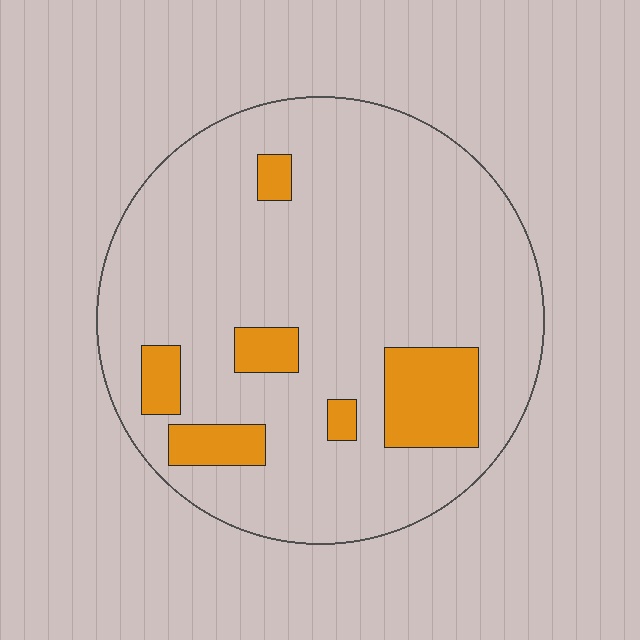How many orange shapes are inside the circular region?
6.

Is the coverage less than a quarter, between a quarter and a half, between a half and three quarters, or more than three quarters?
Less than a quarter.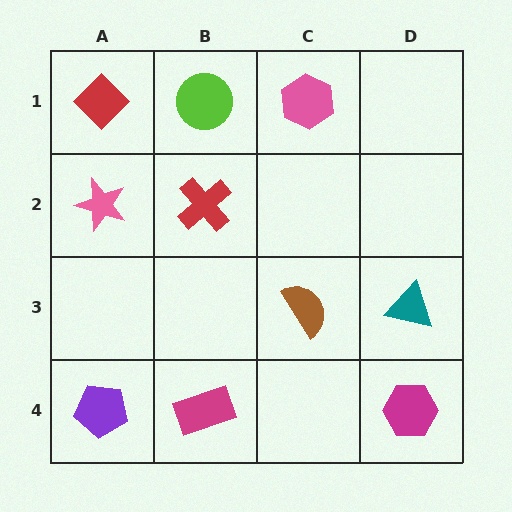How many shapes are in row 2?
2 shapes.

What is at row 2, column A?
A pink star.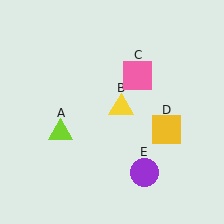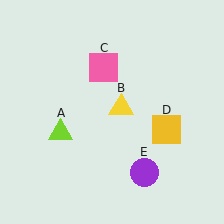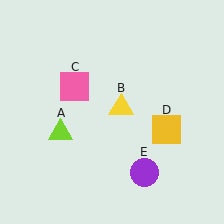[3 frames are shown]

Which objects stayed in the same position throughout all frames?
Lime triangle (object A) and yellow triangle (object B) and yellow square (object D) and purple circle (object E) remained stationary.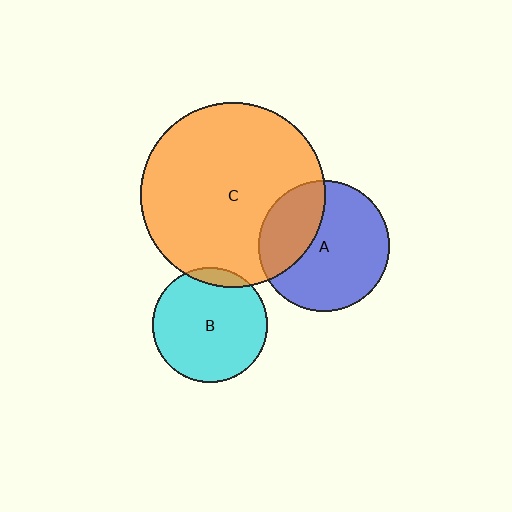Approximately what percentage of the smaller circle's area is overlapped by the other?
Approximately 35%.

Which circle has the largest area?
Circle C (orange).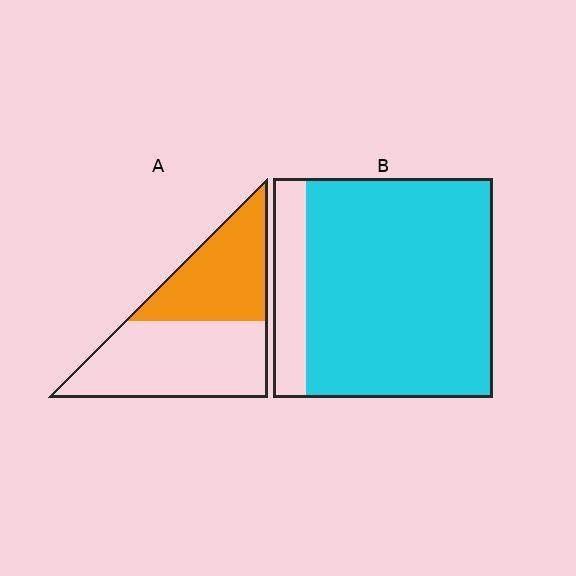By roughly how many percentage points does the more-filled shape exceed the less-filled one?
By roughly 45 percentage points (B over A).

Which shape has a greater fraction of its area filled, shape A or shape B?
Shape B.